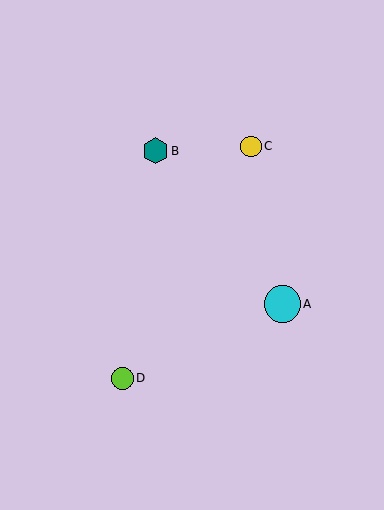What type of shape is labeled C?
Shape C is a yellow circle.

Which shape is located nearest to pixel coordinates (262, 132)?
The yellow circle (labeled C) at (251, 146) is nearest to that location.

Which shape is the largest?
The cyan circle (labeled A) is the largest.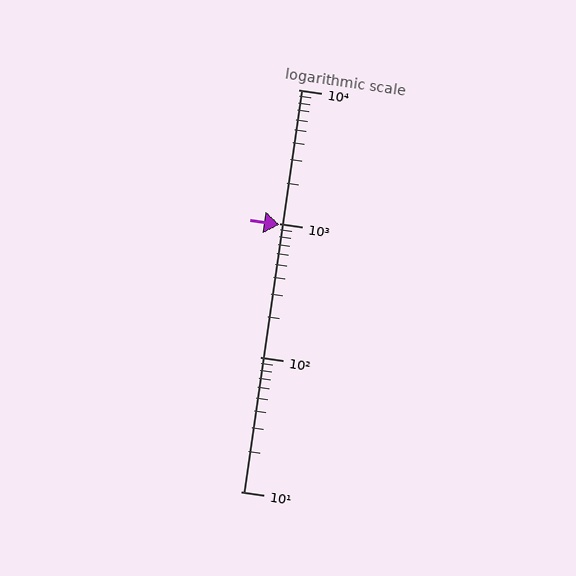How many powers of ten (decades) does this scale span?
The scale spans 3 decades, from 10 to 10000.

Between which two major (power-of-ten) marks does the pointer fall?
The pointer is between 100 and 1000.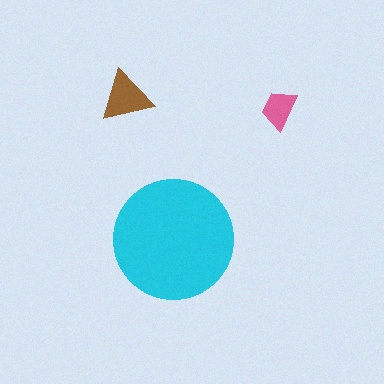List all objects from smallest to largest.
The pink trapezoid, the brown triangle, the cyan circle.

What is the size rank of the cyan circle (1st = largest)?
1st.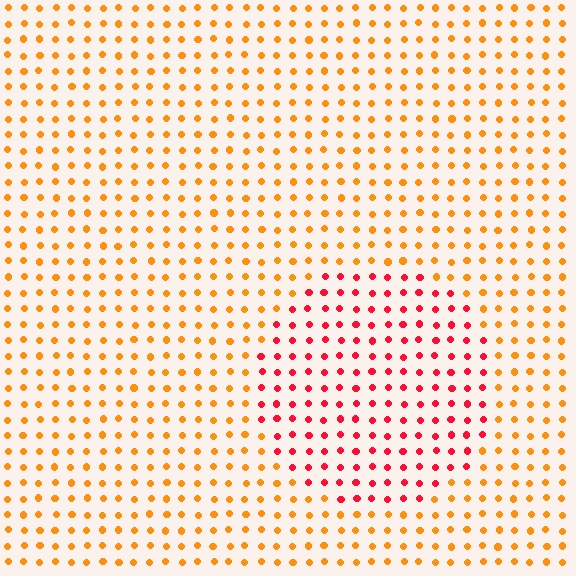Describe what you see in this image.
The image is filled with small orange elements in a uniform arrangement. A circle-shaped region is visible where the elements are tinted to a slightly different hue, forming a subtle color boundary.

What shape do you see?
I see a circle.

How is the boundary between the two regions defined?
The boundary is defined purely by a slight shift in hue (about 42 degrees). Spacing, size, and orientation are identical on both sides.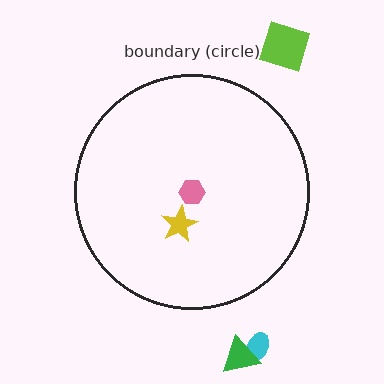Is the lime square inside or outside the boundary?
Outside.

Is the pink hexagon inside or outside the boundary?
Inside.